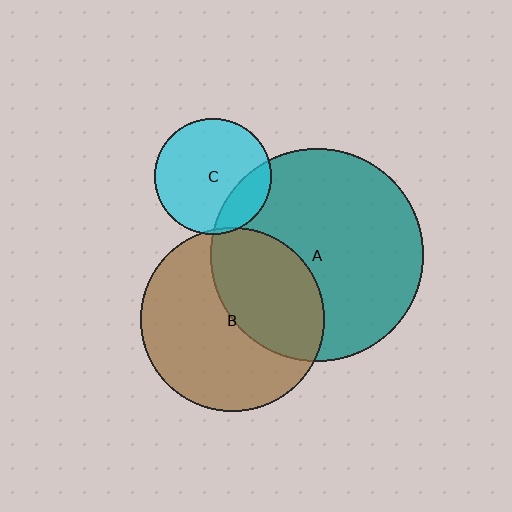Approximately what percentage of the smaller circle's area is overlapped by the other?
Approximately 40%.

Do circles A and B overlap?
Yes.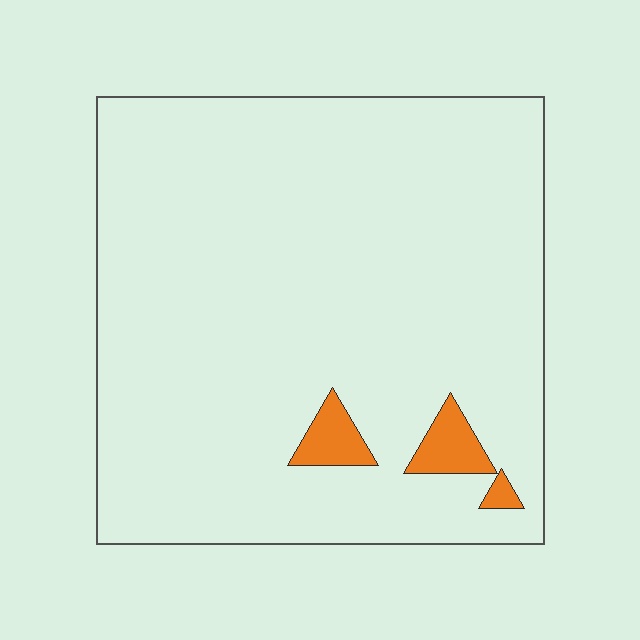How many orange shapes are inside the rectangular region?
3.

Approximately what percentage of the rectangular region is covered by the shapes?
Approximately 5%.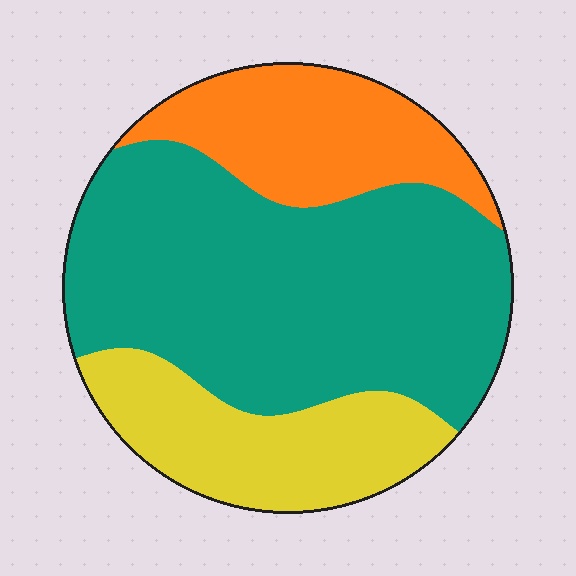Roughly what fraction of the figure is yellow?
Yellow takes up about one fifth (1/5) of the figure.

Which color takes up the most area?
Teal, at roughly 55%.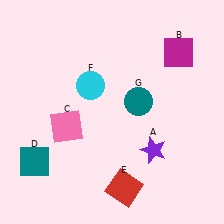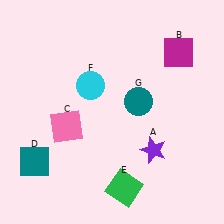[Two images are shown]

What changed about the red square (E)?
In Image 1, E is red. In Image 2, it changed to green.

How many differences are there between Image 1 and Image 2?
There is 1 difference between the two images.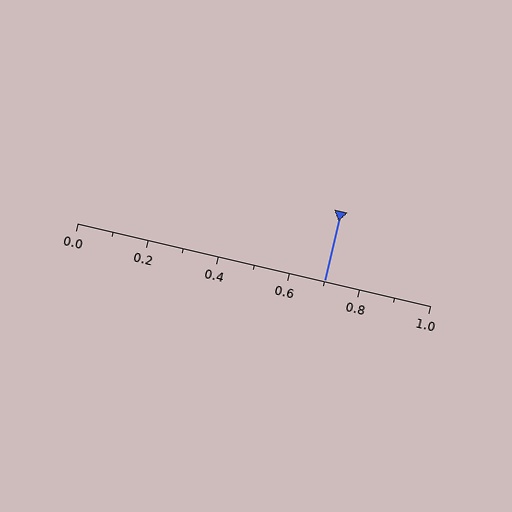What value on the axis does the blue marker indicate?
The marker indicates approximately 0.7.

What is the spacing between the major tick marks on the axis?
The major ticks are spaced 0.2 apart.